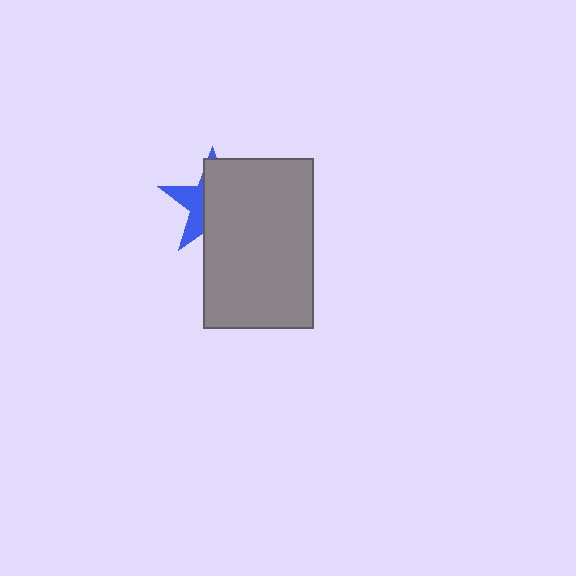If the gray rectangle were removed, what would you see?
You would see the complete blue star.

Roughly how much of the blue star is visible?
A small part of it is visible (roughly 36%).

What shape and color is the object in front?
The object in front is a gray rectangle.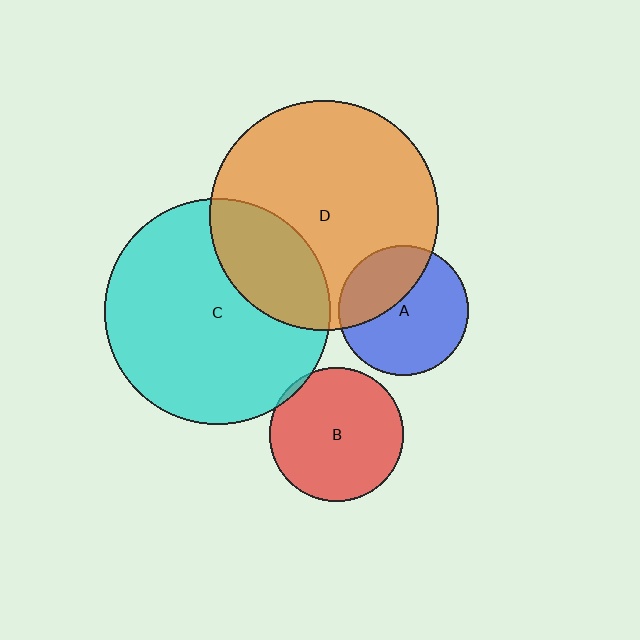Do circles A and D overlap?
Yes.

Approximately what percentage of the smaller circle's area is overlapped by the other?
Approximately 35%.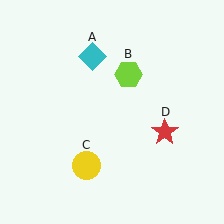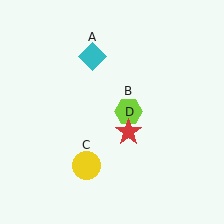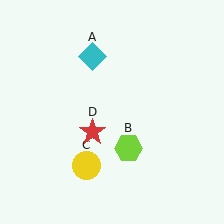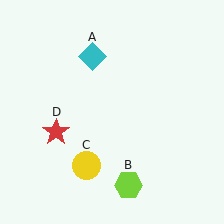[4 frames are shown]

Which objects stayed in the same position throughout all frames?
Cyan diamond (object A) and yellow circle (object C) remained stationary.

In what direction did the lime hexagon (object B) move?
The lime hexagon (object B) moved down.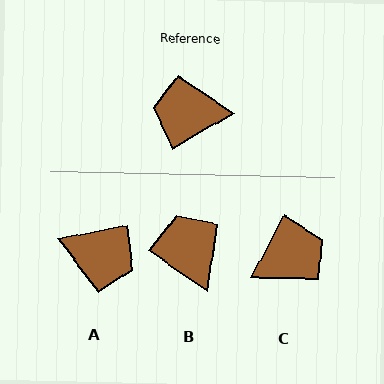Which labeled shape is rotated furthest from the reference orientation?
A, about 161 degrees away.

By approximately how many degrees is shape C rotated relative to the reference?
Approximately 148 degrees clockwise.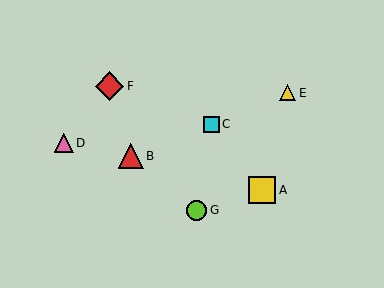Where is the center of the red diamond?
The center of the red diamond is at (110, 86).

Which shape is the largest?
The red diamond (labeled F) is the largest.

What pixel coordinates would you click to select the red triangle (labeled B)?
Click at (131, 156) to select the red triangle B.